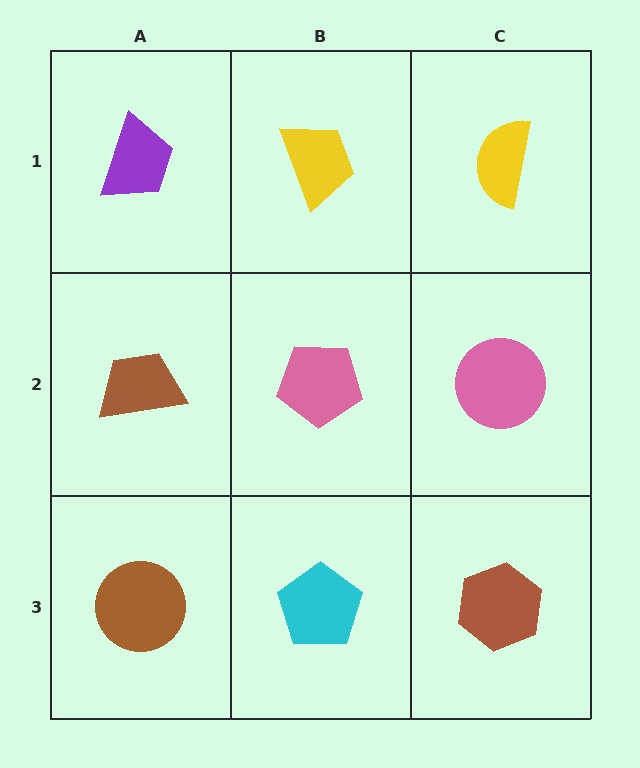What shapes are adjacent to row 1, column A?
A brown trapezoid (row 2, column A), a yellow trapezoid (row 1, column B).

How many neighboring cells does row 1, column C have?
2.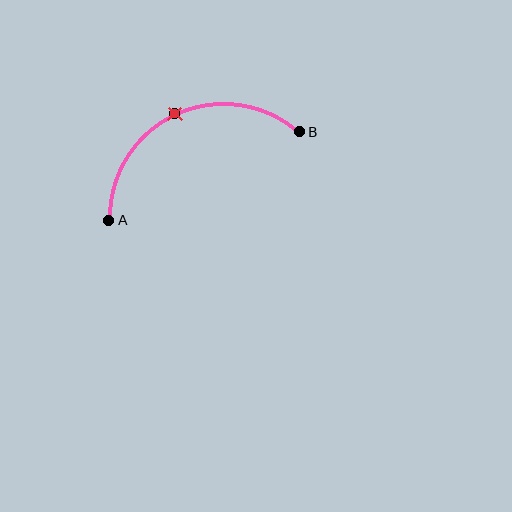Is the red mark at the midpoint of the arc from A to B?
Yes. The red mark lies on the arc at equal arc-length from both A and B — it is the arc midpoint.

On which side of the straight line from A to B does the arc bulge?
The arc bulges above the straight line connecting A and B.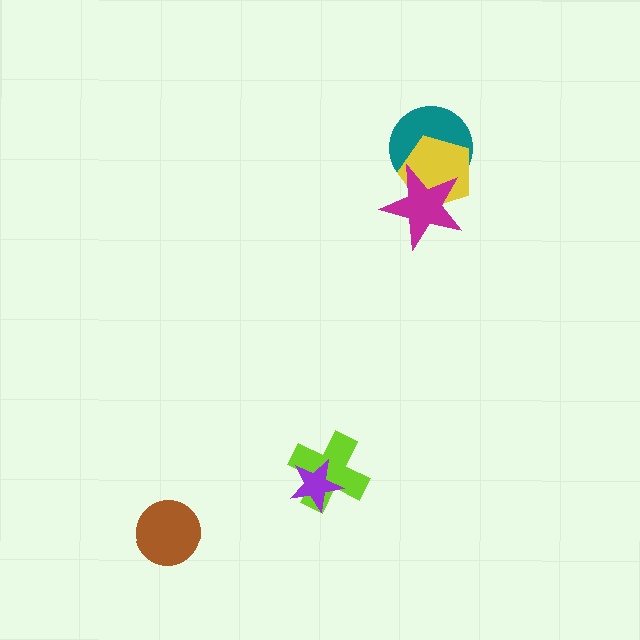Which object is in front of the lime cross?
The purple star is in front of the lime cross.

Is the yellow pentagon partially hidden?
Yes, it is partially covered by another shape.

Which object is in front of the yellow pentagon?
The magenta star is in front of the yellow pentagon.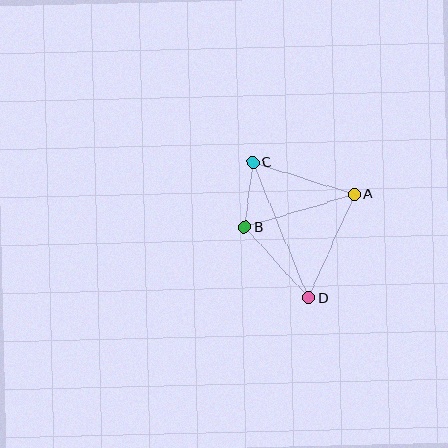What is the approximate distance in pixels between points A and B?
The distance between A and B is approximately 114 pixels.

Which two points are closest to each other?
Points B and C are closest to each other.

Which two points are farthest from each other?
Points C and D are farthest from each other.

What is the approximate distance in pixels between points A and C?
The distance between A and C is approximately 107 pixels.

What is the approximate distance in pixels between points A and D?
The distance between A and D is approximately 113 pixels.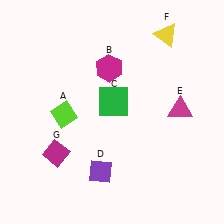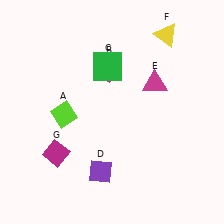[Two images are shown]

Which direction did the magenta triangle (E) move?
The magenta triangle (E) moved up.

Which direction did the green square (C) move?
The green square (C) moved up.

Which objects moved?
The objects that moved are: the green square (C), the magenta triangle (E).